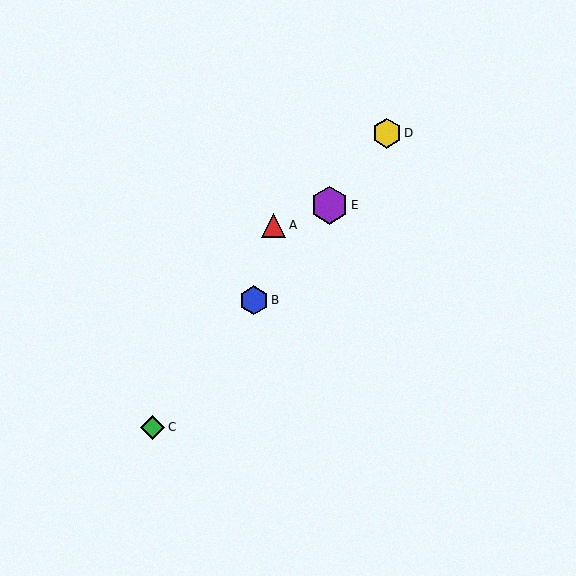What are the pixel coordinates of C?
Object C is at (153, 427).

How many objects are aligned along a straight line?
4 objects (B, C, D, E) are aligned along a straight line.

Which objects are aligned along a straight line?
Objects B, C, D, E are aligned along a straight line.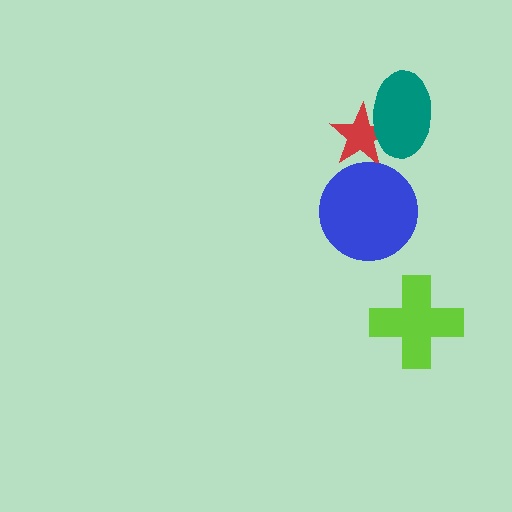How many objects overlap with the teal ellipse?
1 object overlaps with the teal ellipse.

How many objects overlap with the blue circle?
0 objects overlap with the blue circle.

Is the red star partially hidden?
Yes, it is partially covered by another shape.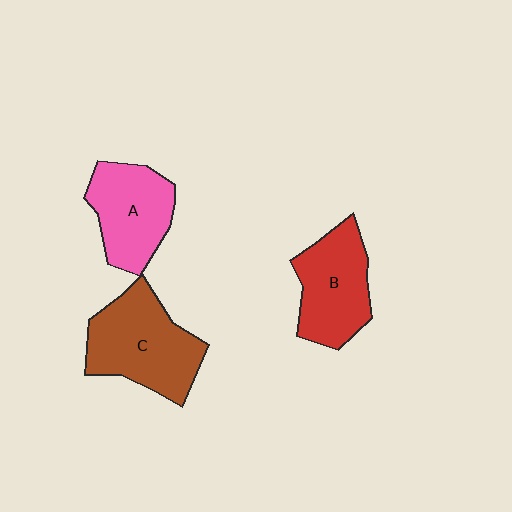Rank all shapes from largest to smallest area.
From largest to smallest: C (brown), B (red), A (pink).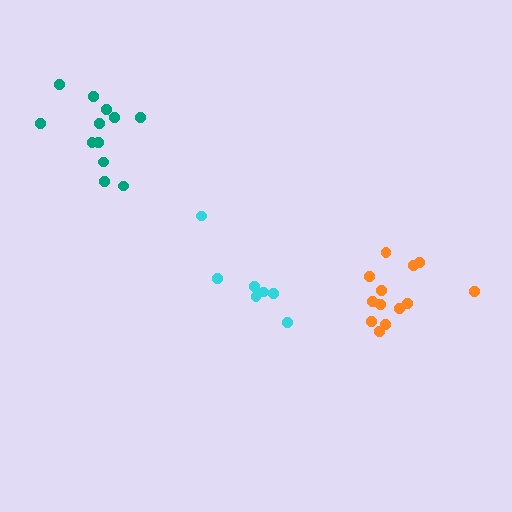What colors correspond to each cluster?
The clusters are colored: cyan, teal, orange.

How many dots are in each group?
Group 1: 7 dots, Group 2: 12 dots, Group 3: 13 dots (32 total).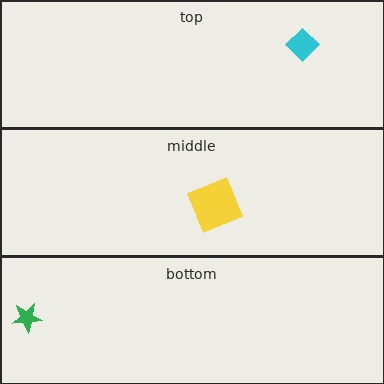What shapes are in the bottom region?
The green star.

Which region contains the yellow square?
The middle region.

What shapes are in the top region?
The cyan diamond.